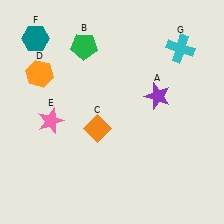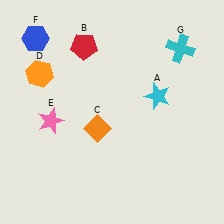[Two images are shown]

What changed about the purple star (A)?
In Image 1, A is purple. In Image 2, it changed to cyan.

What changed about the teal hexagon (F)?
In Image 1, F is teal. In Image 2, it changed to blue.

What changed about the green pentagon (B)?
In Image 1, B is green. In Image 2, it changed to red.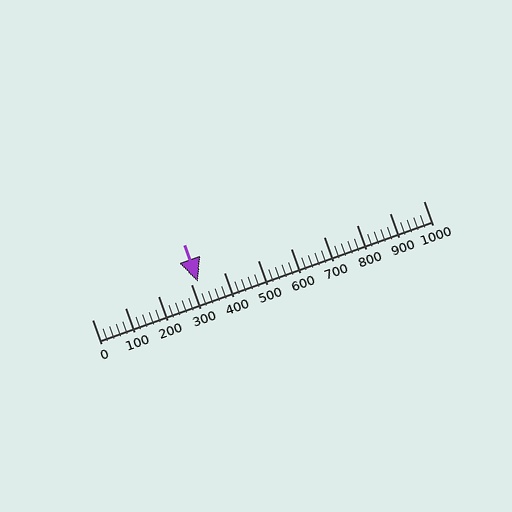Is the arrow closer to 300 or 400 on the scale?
The arrow is closer to 300.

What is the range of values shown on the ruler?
The ruler shows values from 0 to 1000.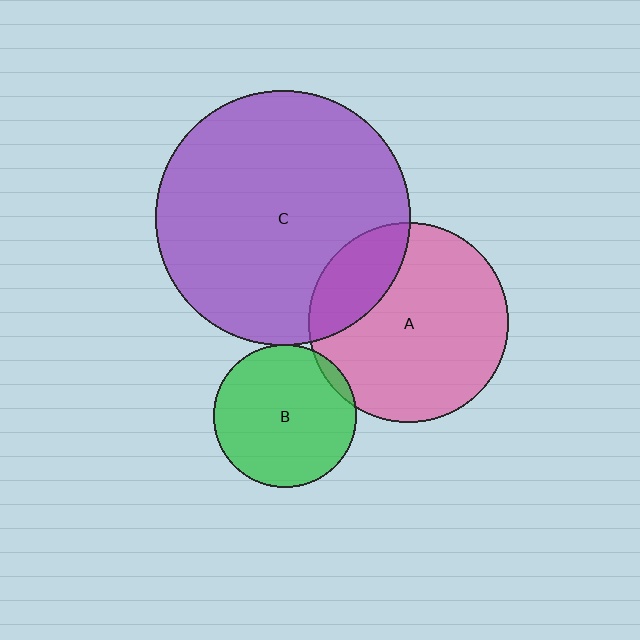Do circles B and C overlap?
Yes.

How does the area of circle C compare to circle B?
Approximately 3.2 times.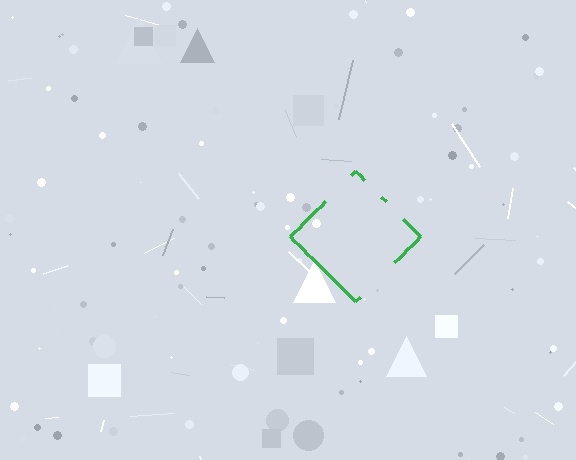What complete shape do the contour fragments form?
The contour fragments form a diamond.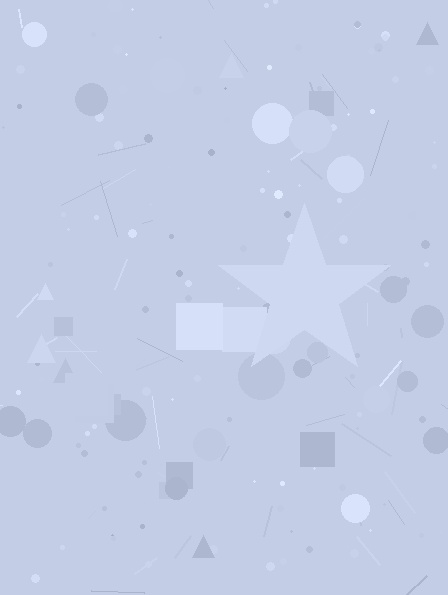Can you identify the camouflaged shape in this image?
The camouflaged shape is a star.